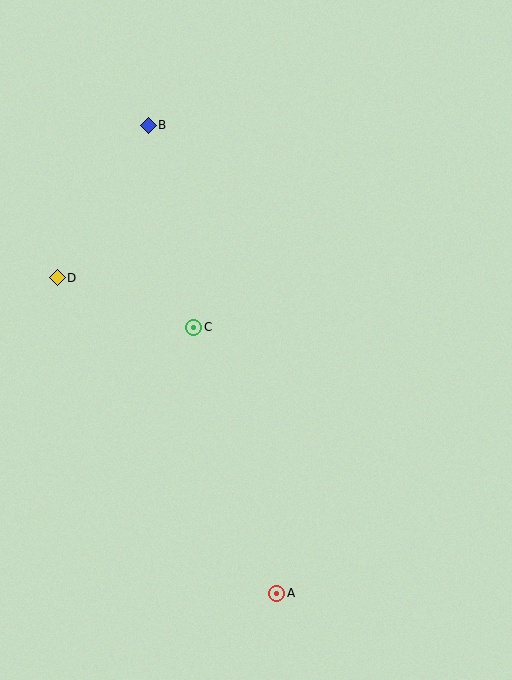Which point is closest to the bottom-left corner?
Point A is closest to the bottom-left corner.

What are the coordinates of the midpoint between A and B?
The midpoint between A and B is at (212, 359).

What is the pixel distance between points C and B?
The distance between C and B is 207 pixels.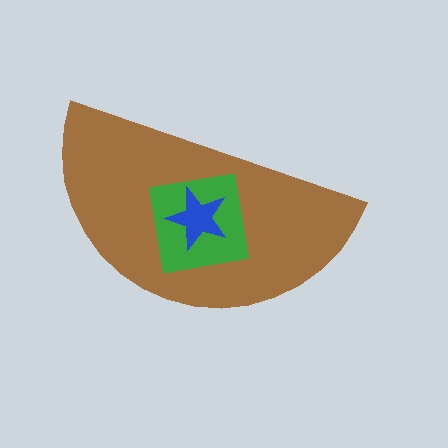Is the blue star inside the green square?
Yes.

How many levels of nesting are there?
3.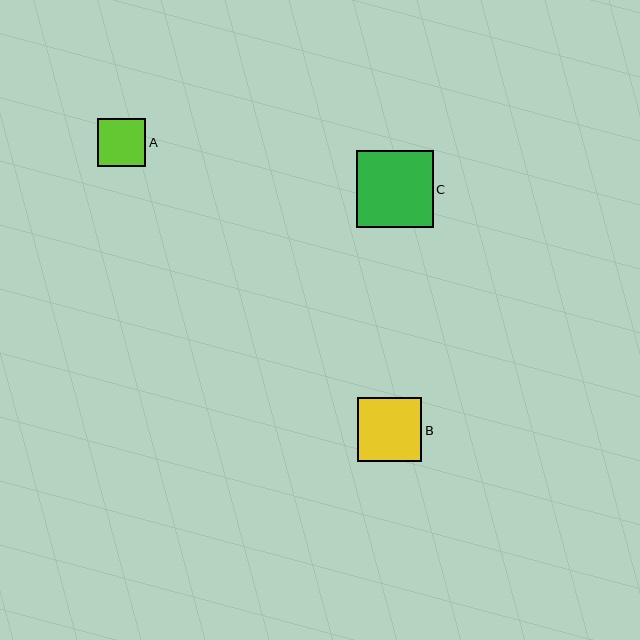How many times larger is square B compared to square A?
Square B is approximately 1.3 times the size of square A.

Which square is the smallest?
Square A is the smallest with a size of approximately 48 pixels.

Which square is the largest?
Square C is the largest with a size of approximately 77 pixels.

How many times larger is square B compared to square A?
Square B is approximately 1.3 times the size of square A.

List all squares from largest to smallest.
From largest to smallest: C, B, A.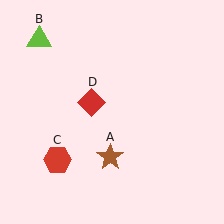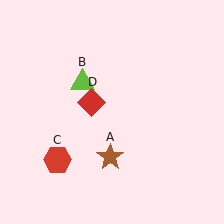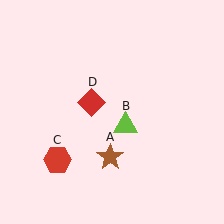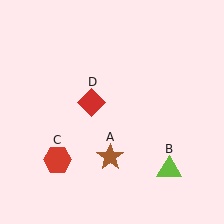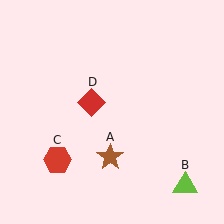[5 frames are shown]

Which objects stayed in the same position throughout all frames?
Brown star (object A) and red hexagon (object C) and red diamond (object D) remained stationary.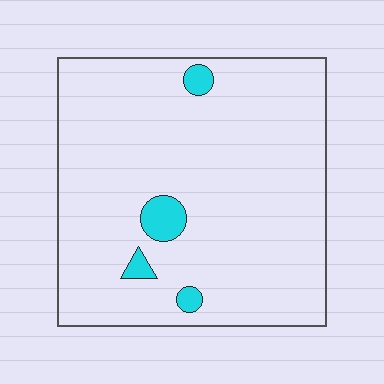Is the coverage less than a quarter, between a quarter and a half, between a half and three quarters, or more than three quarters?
Less than a quarter.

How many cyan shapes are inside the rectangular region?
4.